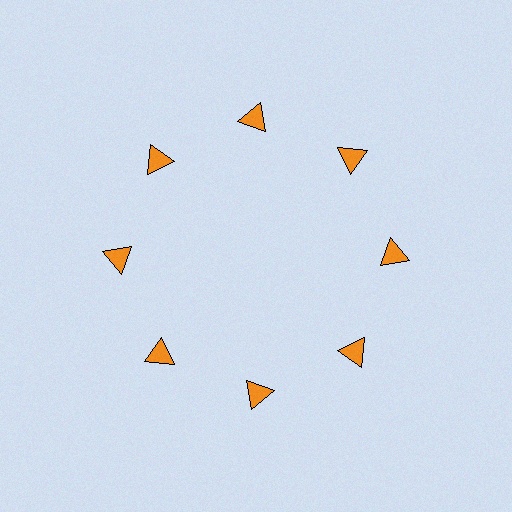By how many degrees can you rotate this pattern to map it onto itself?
The pattern maps onto itself every 45 degrees of rotation.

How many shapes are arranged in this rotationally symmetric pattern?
There are 8 shapes, arranged in 8 groups of 1.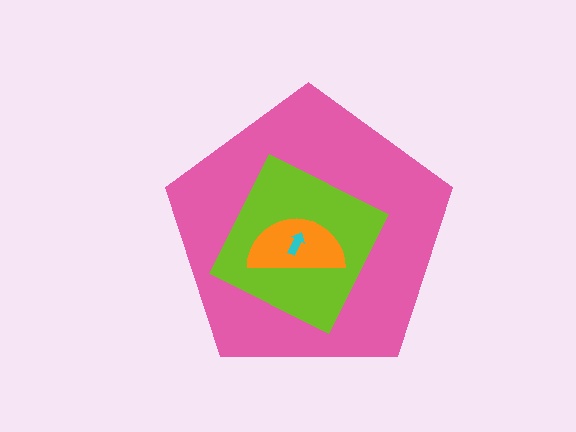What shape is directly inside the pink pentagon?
The lime diamond.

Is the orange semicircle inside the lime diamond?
Yes.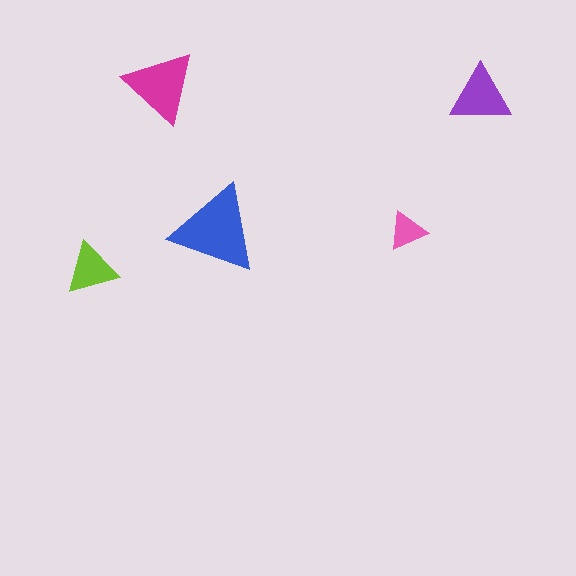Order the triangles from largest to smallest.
the blue one, the magenta one, the purple one, the lime one, the pink one.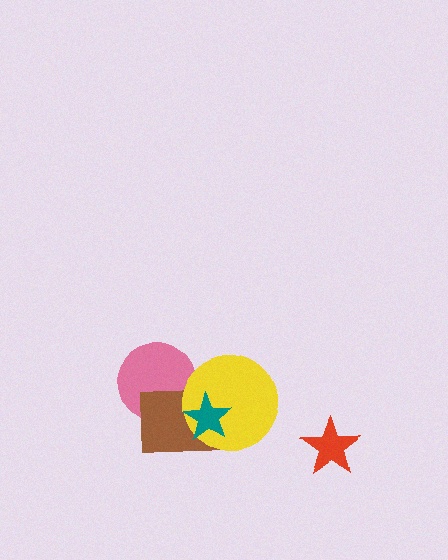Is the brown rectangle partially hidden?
Yes, it is partially covered by another shape.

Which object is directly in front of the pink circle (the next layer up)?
The brown rectangle is directly in front of the pink circle.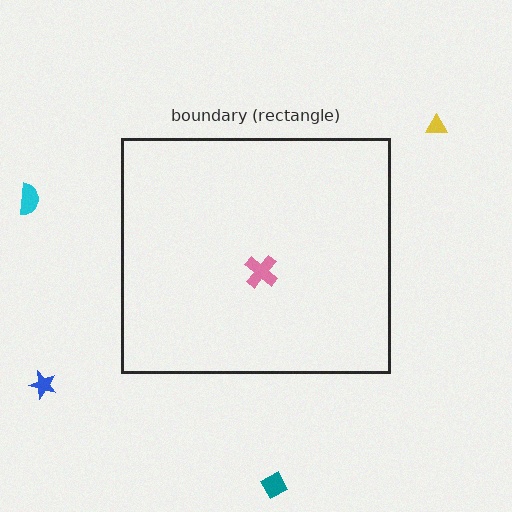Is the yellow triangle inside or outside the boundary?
Outside.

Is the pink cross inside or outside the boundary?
Inside.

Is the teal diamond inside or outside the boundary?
Outside.